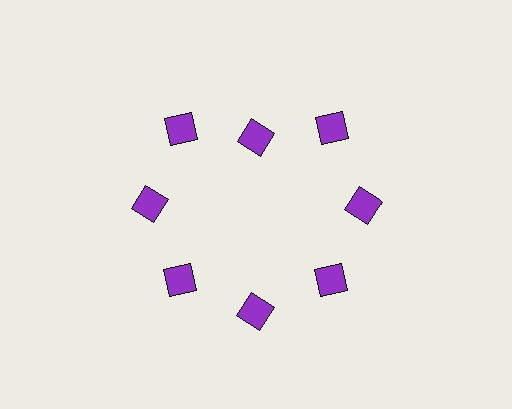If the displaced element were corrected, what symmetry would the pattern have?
It would have 8-fold rotational symmetry — the pattern would map onto itself every 45 degrees.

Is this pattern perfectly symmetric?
No. The 8 purple diamonds are arranged in a ring, but one element near the 12 o'clock position is pulled inward toward the center, breaking the 8-fold rotational symmetry.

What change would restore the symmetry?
The symmetry would be restored by moving it outward, back onto the ring so that all 8 diamonds sit at equal angles and equal distance from the center.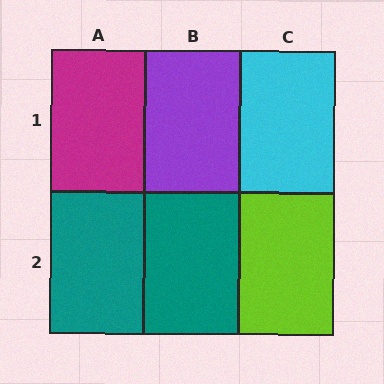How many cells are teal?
2 cells are teal.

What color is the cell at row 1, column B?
Purple.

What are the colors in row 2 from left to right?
Teal, teal, lime.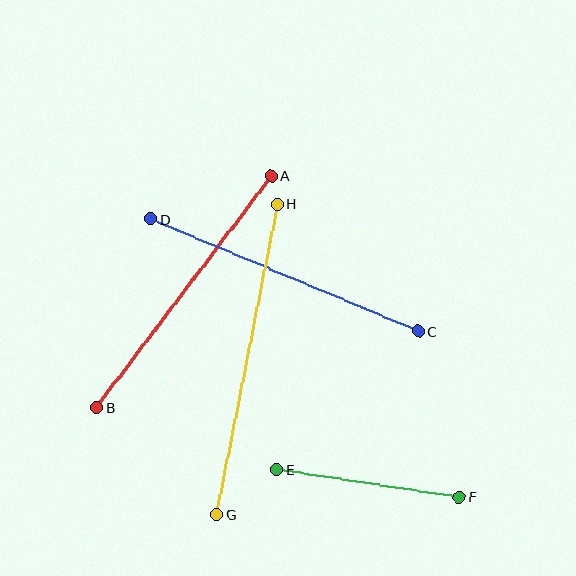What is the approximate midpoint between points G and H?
The midpoint is at approximately (247, 359) pixels.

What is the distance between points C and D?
The distance is approximately 290 pixels.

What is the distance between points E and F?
The distance is approximately 184 pixels.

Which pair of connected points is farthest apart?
Points G and H are farthest apart.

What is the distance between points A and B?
The distance is approximately 290 pixels.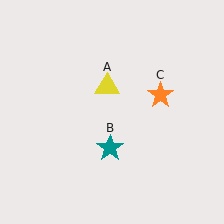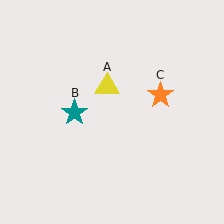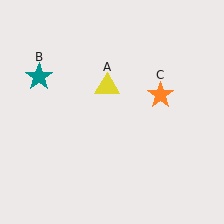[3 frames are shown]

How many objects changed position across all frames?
1 object changed position: teal star (object B).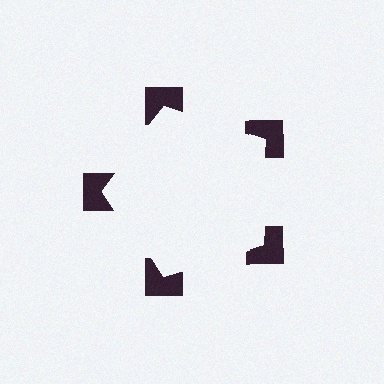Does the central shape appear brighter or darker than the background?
It typically appears slightly brighter than the background, even though no actual brightness change is drawn.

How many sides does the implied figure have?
5 sides.